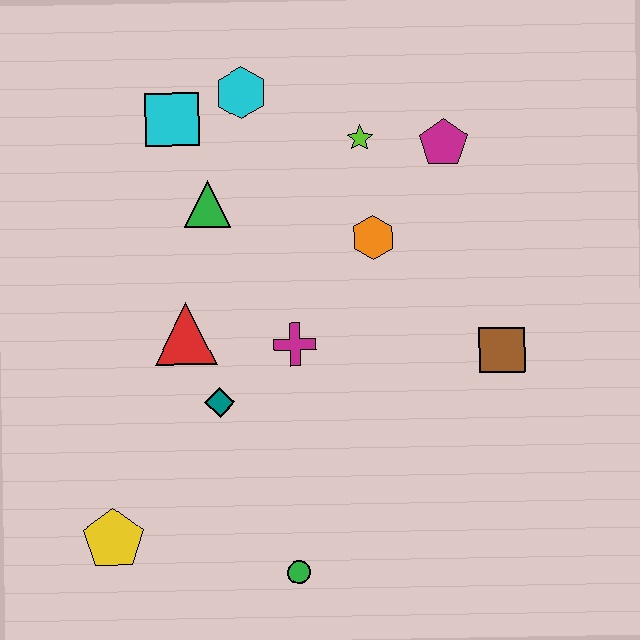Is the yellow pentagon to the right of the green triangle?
No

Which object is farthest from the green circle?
The cyan hexagon is farthest from the green circle.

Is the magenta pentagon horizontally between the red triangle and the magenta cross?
No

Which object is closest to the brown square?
The orange hexagon is closest to the brown square.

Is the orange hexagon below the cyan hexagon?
Yes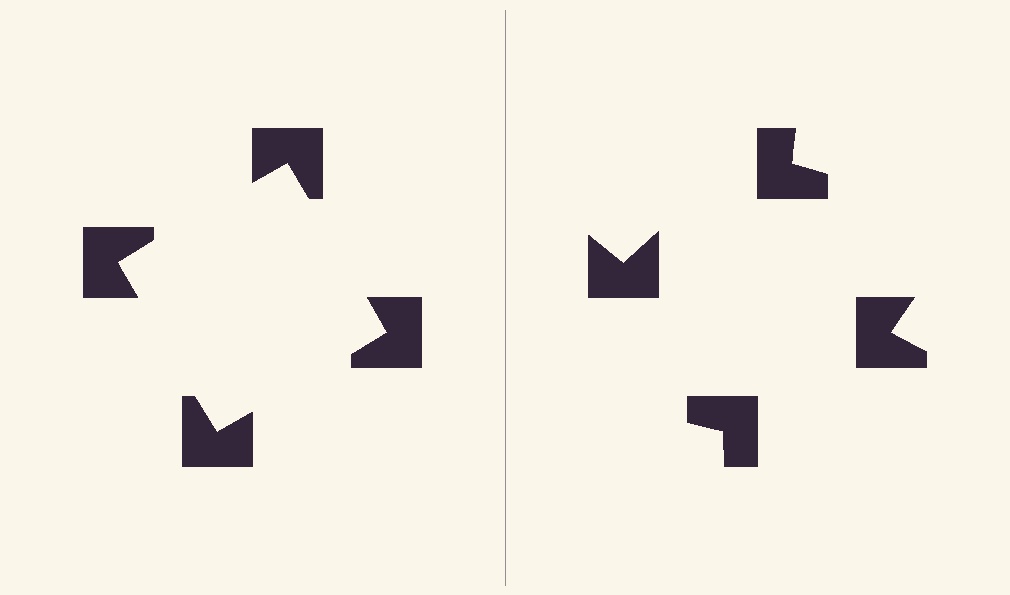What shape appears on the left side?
An illusory square.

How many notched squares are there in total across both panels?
8 — 4 on each side.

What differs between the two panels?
The notched squares are positioned identically on both sides; only the wedge orientations differ. On the left they align to a square; on the right they are misaligned.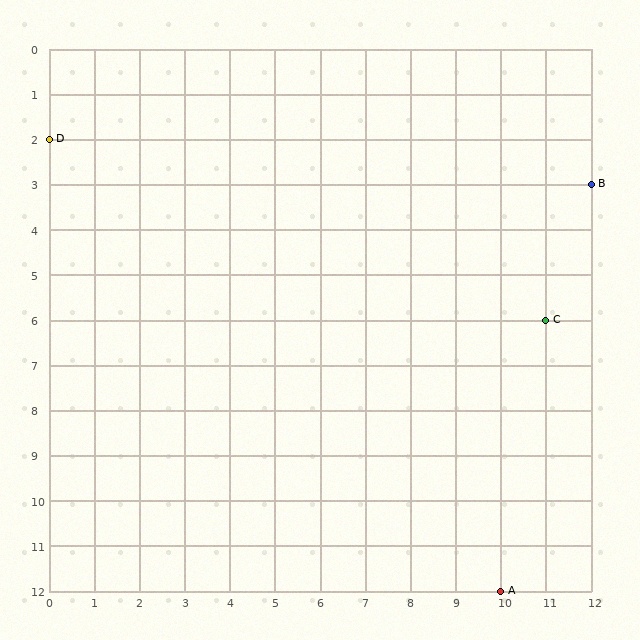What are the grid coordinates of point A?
Point A is at grid coordinates (10, 12).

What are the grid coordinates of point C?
Point C is at grid coordinates (11, 6).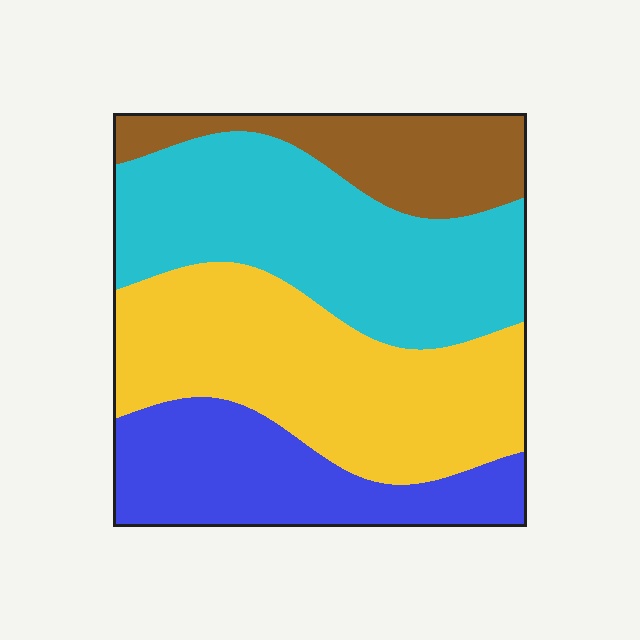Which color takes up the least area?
Brown, at roughly 15%.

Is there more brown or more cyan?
Cyan.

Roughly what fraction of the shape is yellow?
Yellow takes up about one third (1/3) of the shape.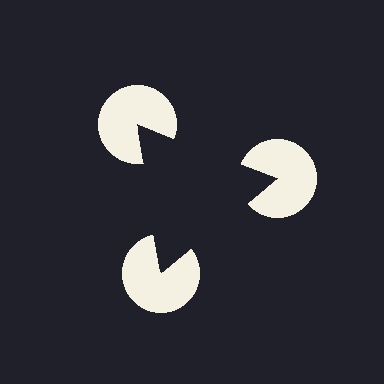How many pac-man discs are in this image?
There are 3 — one at each vertex of the illusory triangle.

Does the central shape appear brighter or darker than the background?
It typically appears slightly darker than the background, even though no actual brightness change is drawn.